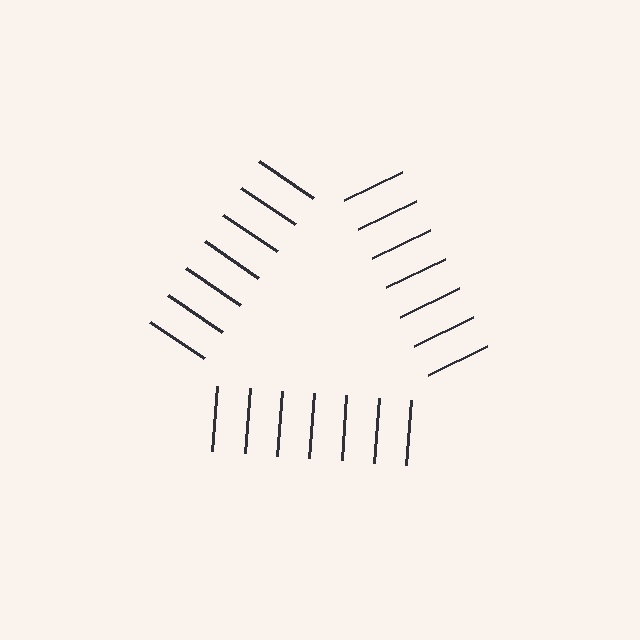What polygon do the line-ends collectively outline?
An illusory triangle — the line segments terminate on its edges but no continuous stroke is drawn.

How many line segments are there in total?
21 — 7 along each of the 3 edges.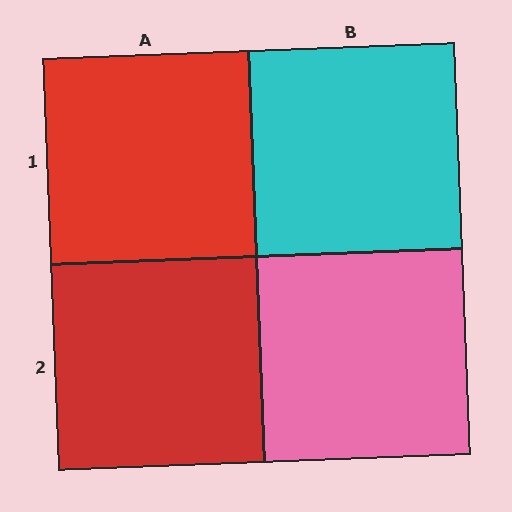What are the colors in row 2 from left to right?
Red, pink.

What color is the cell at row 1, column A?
Red.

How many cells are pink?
1 cell is pink.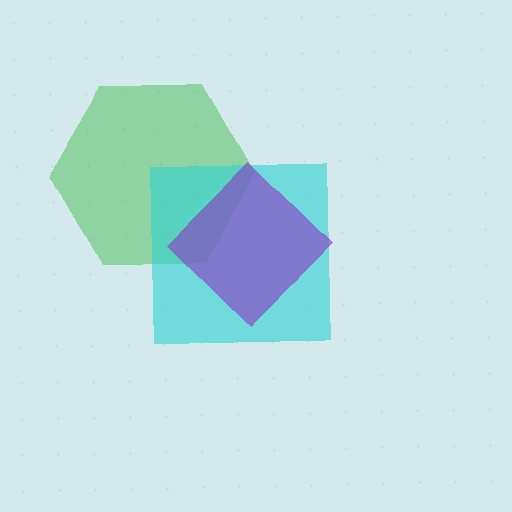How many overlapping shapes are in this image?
There are 3 overlapping shapes in the image.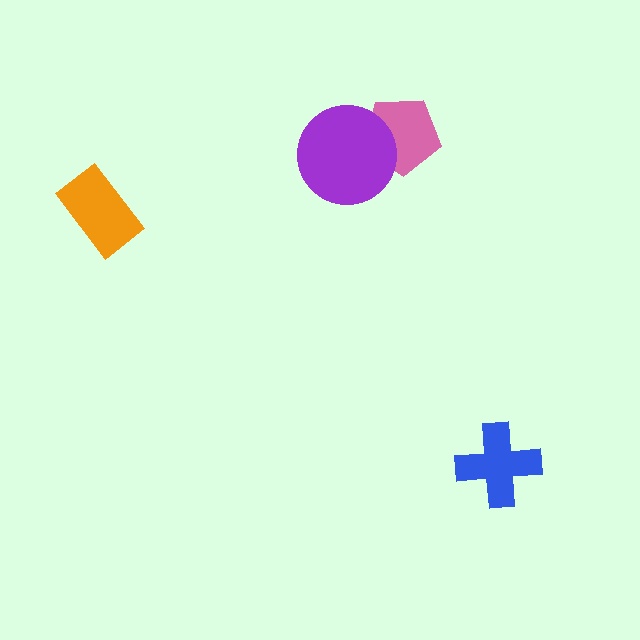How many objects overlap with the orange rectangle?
0 objects overlap with the orange rectangle.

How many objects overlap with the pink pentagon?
1 object overlaps with the pink pentagon.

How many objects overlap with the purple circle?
1 object overlaps with the purple circle.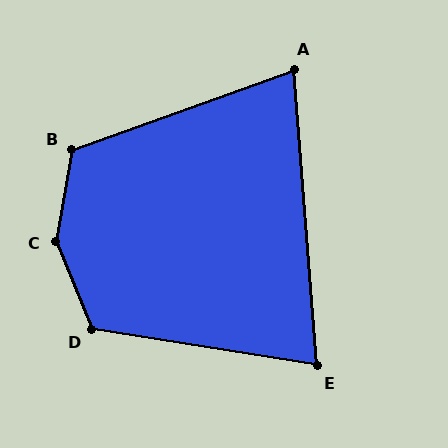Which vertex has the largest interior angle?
C, at approximately 148 degrees.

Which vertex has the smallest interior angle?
A, at approximately 75 degrees.